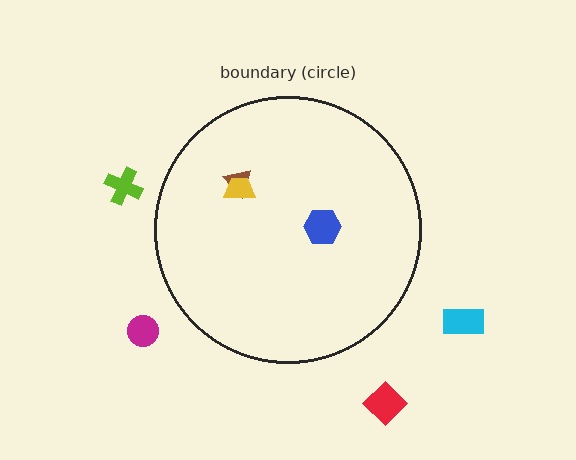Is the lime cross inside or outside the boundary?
Outside.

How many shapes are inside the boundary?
3 inside, 4 outside.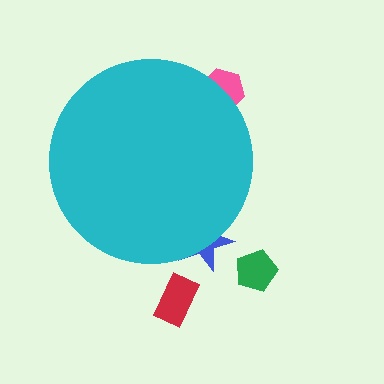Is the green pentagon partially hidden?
No, the green pentagon is fully visible.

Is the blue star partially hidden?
Yes, the blue star is partially hidden behind the cyan circle.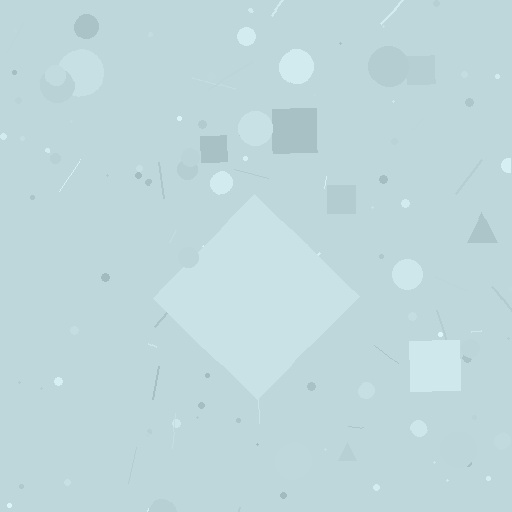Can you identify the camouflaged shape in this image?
The camouflaged shape is a diamond.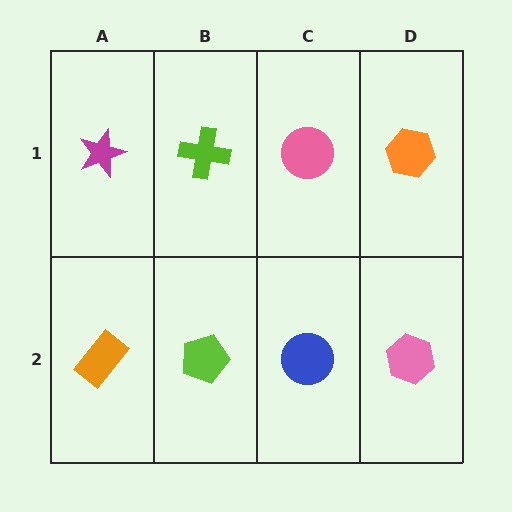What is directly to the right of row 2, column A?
A lime pentagon.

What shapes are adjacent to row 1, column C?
A blue circle (row 2, column C), a lime cross (row 1, column B), an orange hexagon (row 1, column D).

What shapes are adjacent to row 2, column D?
An orange hexagon (row 1, column D), a blue circle (row 2, column C).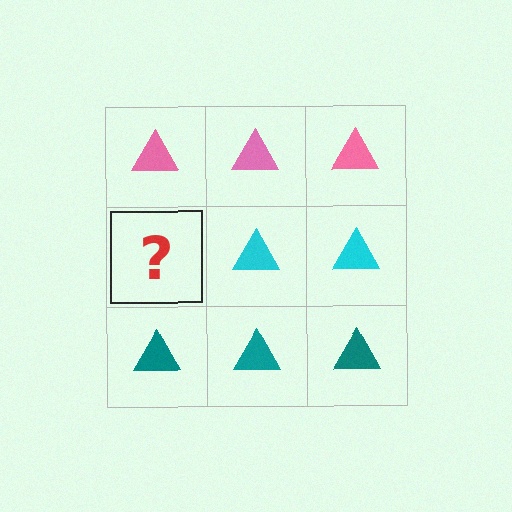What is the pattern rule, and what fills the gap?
The rule is that each row has a consistent color. The gap should be filled with a cyan triangle.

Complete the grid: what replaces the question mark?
The question mark should be replaced with a cyan triangle.